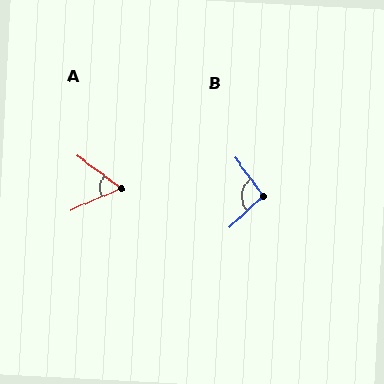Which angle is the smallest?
A, at approximately 60 degrees.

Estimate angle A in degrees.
Approximately 60 degrees.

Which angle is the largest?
B, at approximately 97 degrees.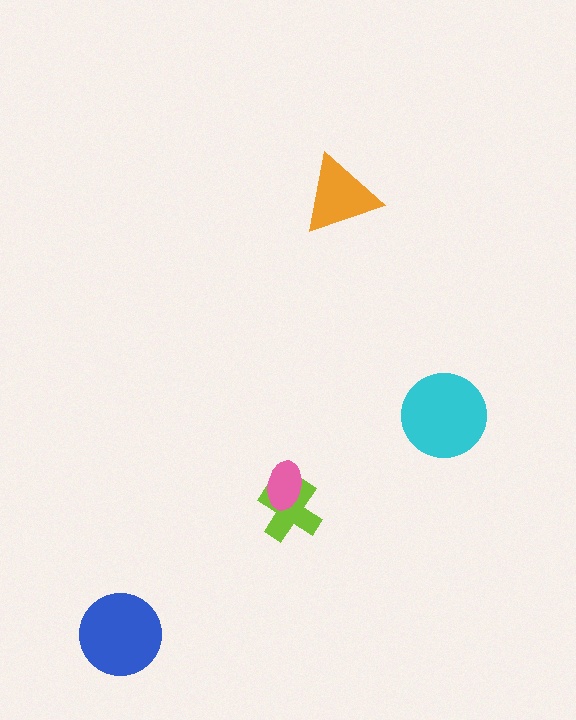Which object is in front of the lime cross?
The pink ellipse is in front of the lime cross.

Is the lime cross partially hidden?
Yes, it is partially covered by another shape.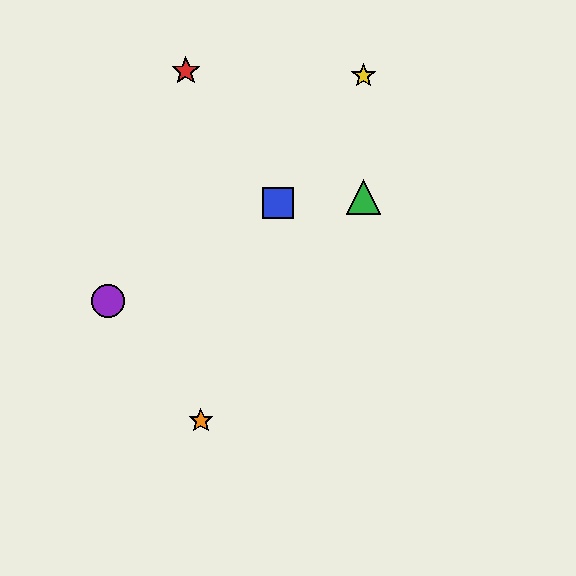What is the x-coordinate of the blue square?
The blue square is at x≈278.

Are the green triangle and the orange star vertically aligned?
No, the green triangle is at x≈364 and the orange star is at x≈201.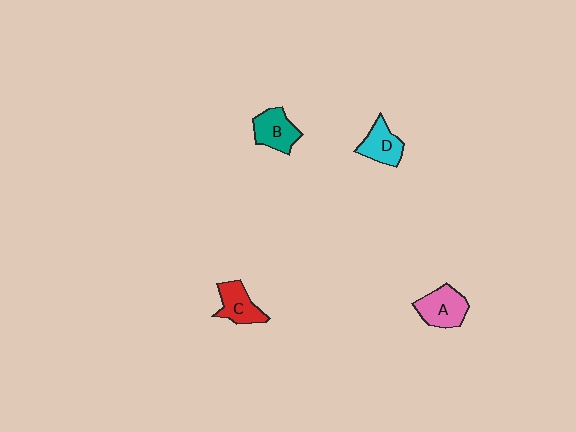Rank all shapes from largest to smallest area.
From largest to smallest: A (pink), B (teal), C (red), D (cyan).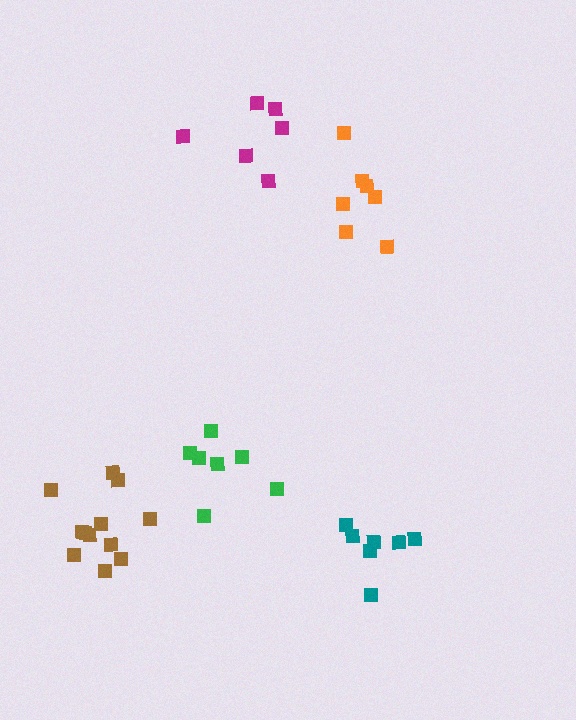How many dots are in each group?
Group 1: 7 dots, Group 2: 7 dots, Group 3: 12 dots, Group 4: 6 dots, Group 5: 7 dots (39 total).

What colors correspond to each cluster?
The clusters are colored: green, teal, brown, magenta, orange.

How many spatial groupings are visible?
There are 5 spatial groupings.